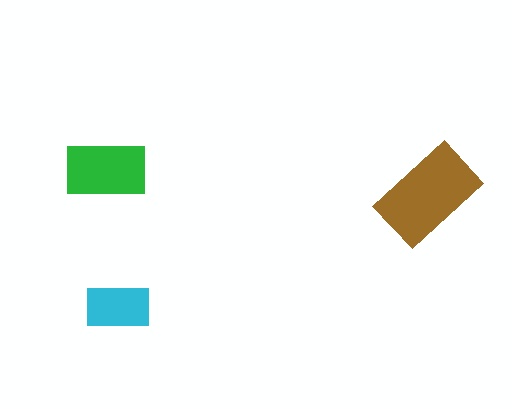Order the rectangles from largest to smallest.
the brown one, the green one, the cyan one.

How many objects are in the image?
There are 3 objects in the image.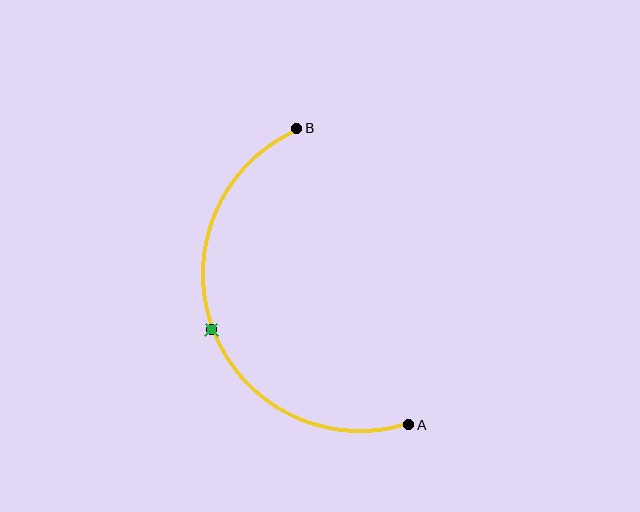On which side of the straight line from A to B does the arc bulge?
The arc bulges to the left of the straight line connecting A and B.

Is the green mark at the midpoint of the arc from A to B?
Yes. The green mark lies on the arc at equal arc-length from both A and B — it is the arc midpoint.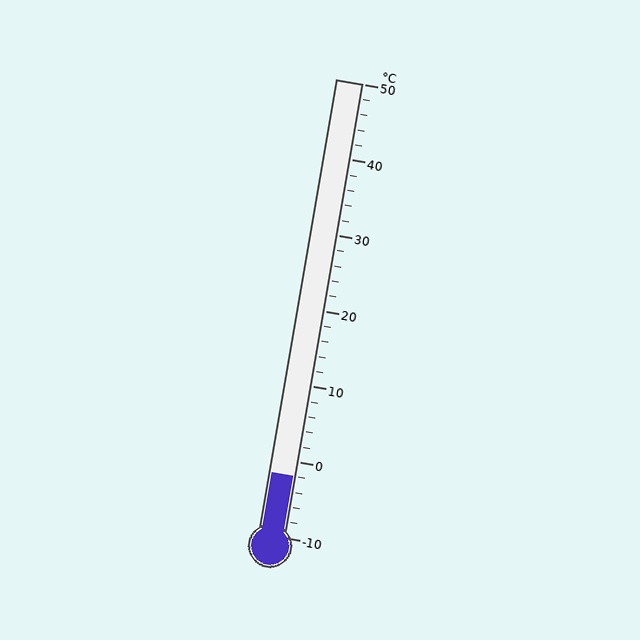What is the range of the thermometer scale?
The thermometer scale ranges from -10°C to 50°C.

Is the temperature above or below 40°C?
The temperature is below 40°C.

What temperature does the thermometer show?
The thermometer shows approximately -2°C.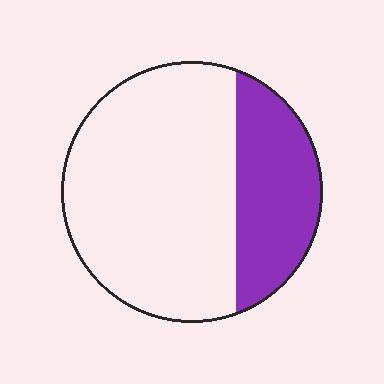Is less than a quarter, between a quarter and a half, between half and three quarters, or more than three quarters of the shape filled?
Between a quarter and a half.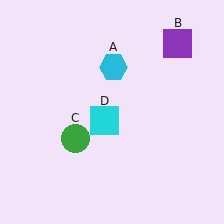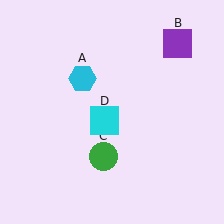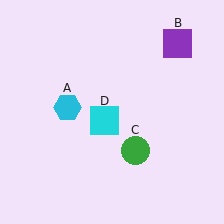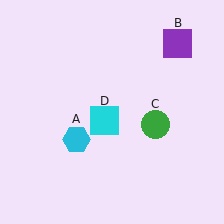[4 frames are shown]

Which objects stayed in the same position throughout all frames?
Purple square (object B) and cyan square (object D) remained stationary.